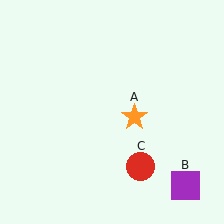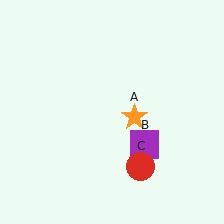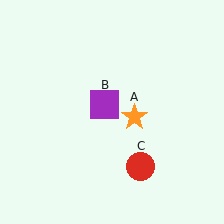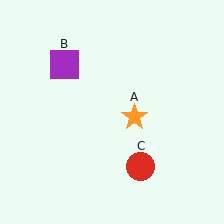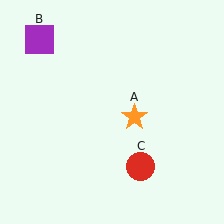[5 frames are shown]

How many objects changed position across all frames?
1 object changed position: purple square (object B).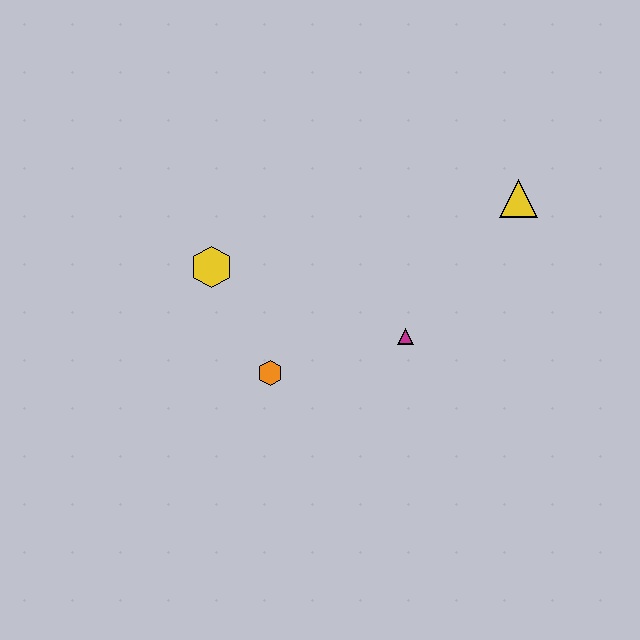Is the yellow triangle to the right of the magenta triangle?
Yes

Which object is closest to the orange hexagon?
The yellow hexagon is closest to the orange hexagon.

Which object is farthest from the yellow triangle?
The yellow hexagon is farthest from the yellow triangle.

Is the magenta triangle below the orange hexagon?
No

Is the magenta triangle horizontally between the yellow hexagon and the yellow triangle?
Yes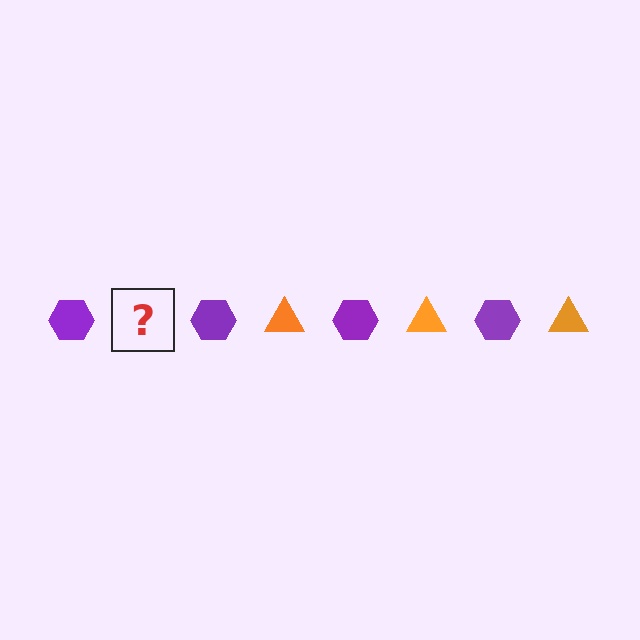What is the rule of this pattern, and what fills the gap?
The rule is that the pattern alternates between purple hexagon and orange triangle. The gap should be filled with an orange triangle.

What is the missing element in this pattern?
The missing element is an orange triangle.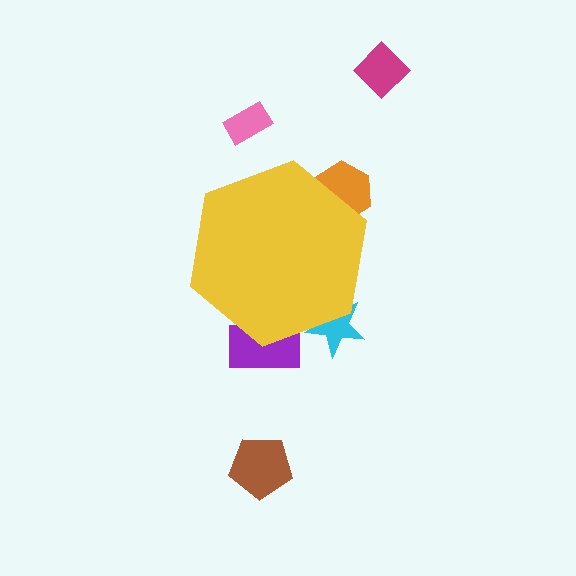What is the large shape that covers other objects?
A yellow hexagon.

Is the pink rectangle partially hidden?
No, the pink rectangle is fully visible.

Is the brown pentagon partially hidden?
No, the brown pentagon is fully visible.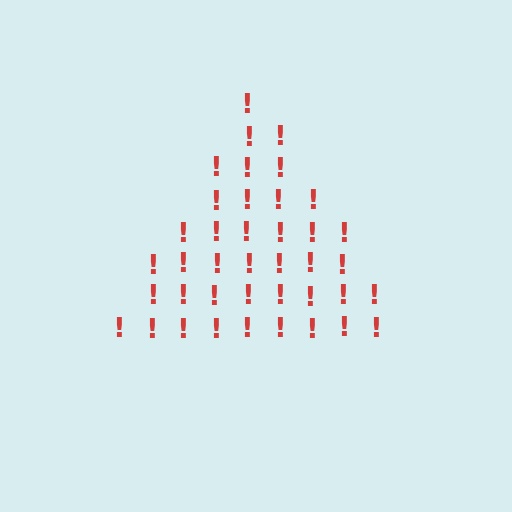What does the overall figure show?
The overall figure shows a triangle.